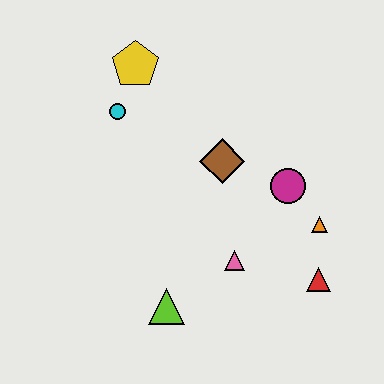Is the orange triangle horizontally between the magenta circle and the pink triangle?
No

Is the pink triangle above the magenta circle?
No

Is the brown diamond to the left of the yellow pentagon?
No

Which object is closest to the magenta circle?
The orange triangle is closest to the magenta circle.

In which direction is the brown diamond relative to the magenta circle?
The brown diamond is to the left of the magenta circle.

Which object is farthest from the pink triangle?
The yellow pentagon is farthest from the pink triangle.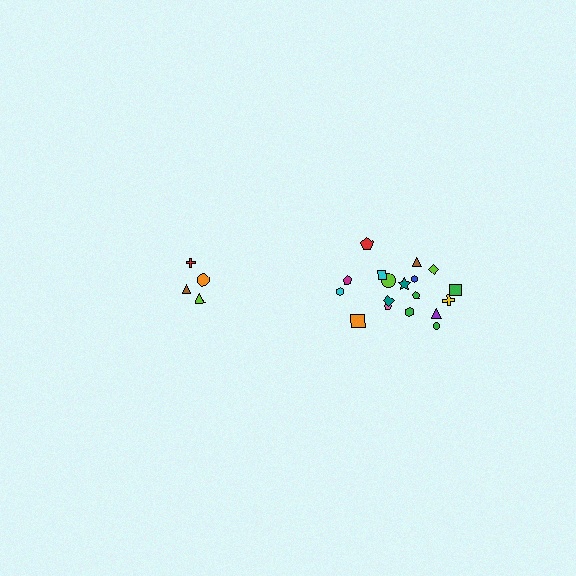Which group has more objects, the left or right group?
The right group.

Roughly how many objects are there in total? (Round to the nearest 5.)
Roughly 20 objects in total.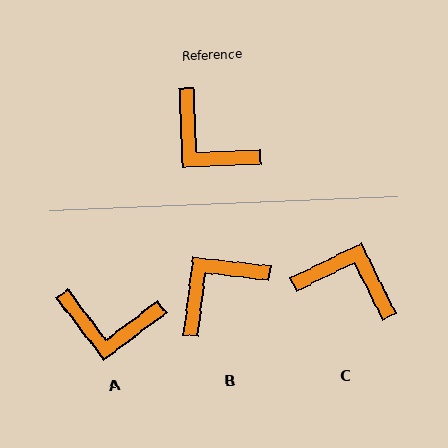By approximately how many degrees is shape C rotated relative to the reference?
Approximately 155 degrees clockwise.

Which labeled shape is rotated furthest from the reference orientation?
C, about 155 degrees away.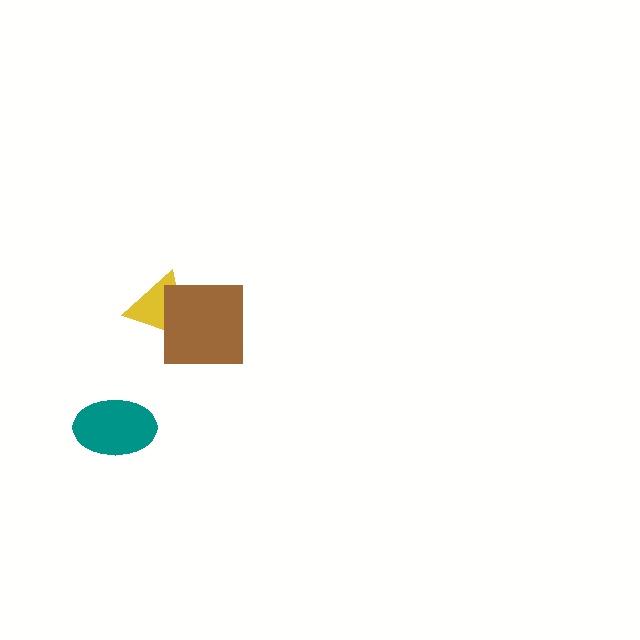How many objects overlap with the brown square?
1 object overlaps with the brown square.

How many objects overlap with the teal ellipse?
0 objects overlap with the teal ellipse.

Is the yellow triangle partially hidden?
Yes, it is partially covered by another shape.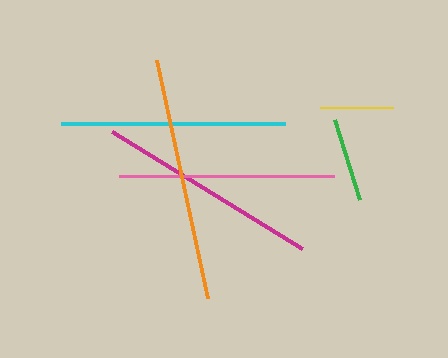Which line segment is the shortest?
The yellow line is the shortest at approximately 74 pixels.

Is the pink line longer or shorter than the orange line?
The orange line is longer than the pink line.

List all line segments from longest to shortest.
From longest to shortest: orange, magenta, cyan, pink, green, yellow.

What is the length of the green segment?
The green segment is approximately 84 pixels long.